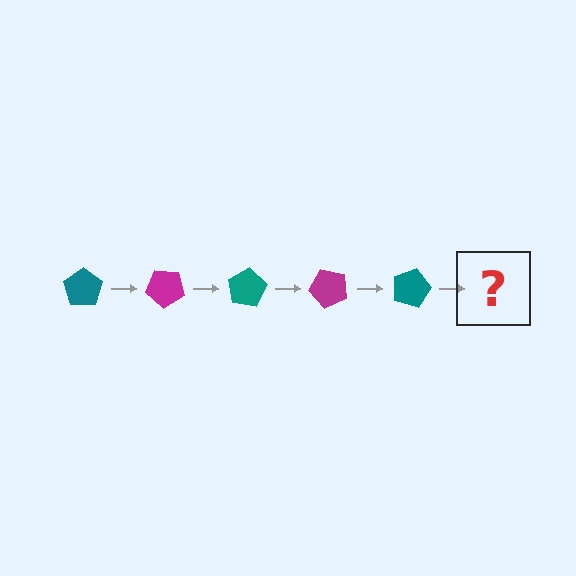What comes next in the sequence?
The next element should be a magenta pentagon, rotated 200 degrees from the start.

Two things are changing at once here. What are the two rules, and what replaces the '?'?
The two rules are that it rotates 40 degrees each step and the color cycles through teal and magenta. The '?' should be a magenta pentagon, rotated 200 degrees from the start.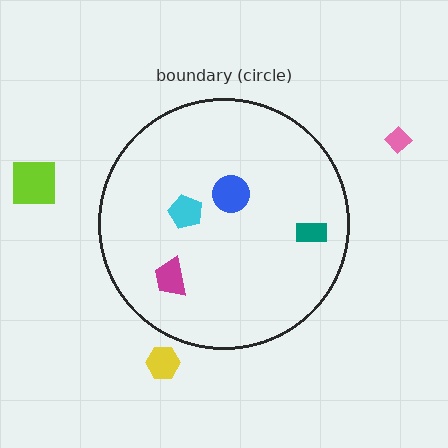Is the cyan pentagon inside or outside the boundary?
Inside.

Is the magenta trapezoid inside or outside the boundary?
Inside.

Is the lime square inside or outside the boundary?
Outside.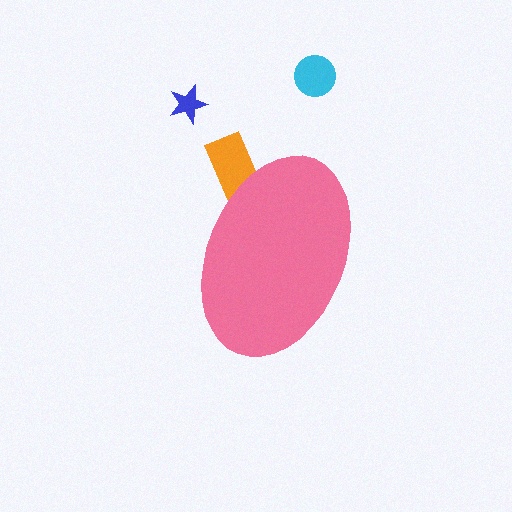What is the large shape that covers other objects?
A pink ellipse.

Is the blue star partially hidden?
No, the blue star is fully visible.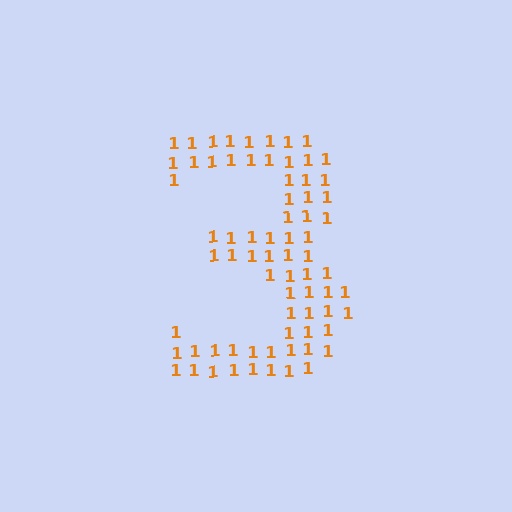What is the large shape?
The large shape is the digit 3.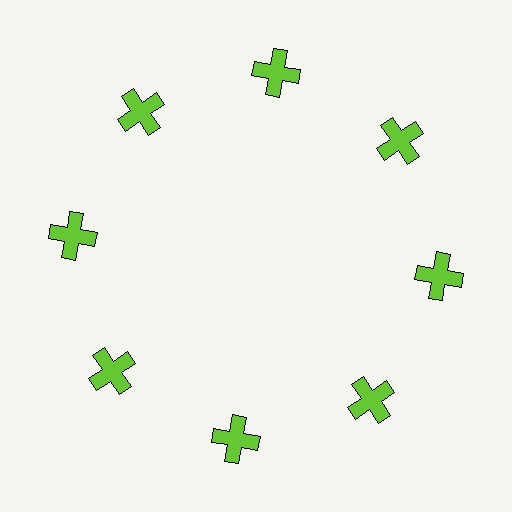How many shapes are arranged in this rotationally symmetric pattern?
There are 8 shapes, arranged in 8 groups of 1.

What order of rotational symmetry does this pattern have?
This pattern has 8-fold rotational symmetry.